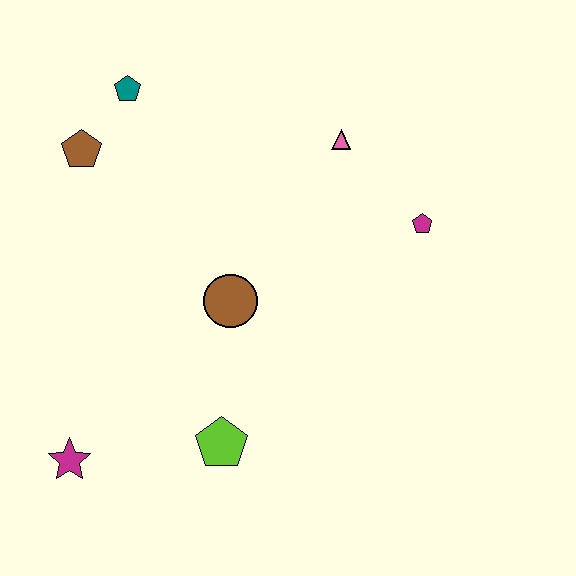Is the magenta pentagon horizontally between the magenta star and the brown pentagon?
No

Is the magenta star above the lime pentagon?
No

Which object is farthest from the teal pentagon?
The magenta star is farthest from the teal pentagon.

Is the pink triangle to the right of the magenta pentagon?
No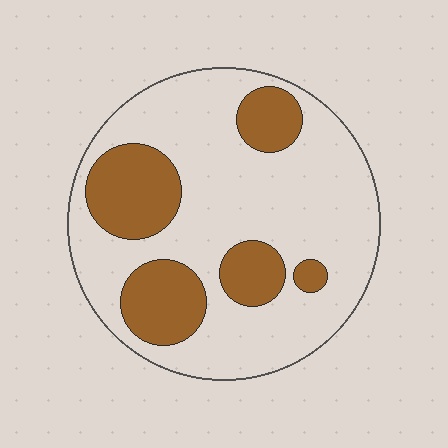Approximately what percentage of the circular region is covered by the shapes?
Approximately 25%.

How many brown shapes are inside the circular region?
5.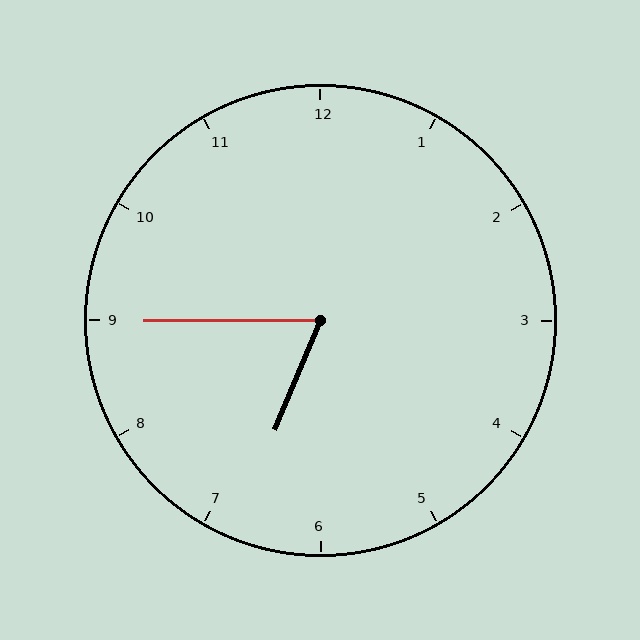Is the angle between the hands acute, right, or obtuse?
It is acute.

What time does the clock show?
6:45.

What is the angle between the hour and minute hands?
Approximately 68 degrees.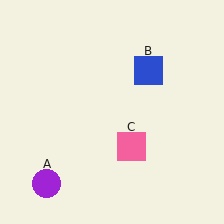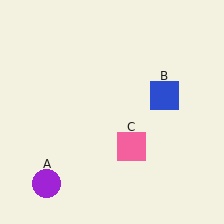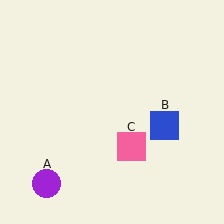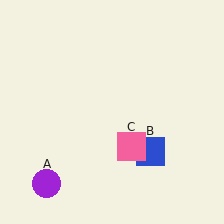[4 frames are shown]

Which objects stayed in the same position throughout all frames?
Purple circle (object A) and pink square (object C) remained stationary.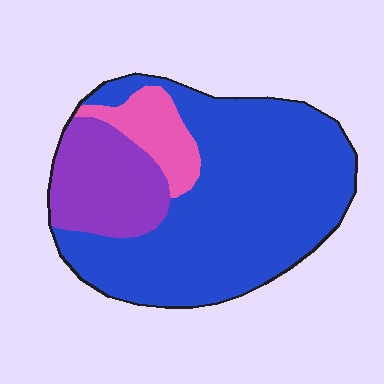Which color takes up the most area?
Blue, at roughly 70%.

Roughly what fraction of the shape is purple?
Purple takes up about one fifth (1/5) of the shape.